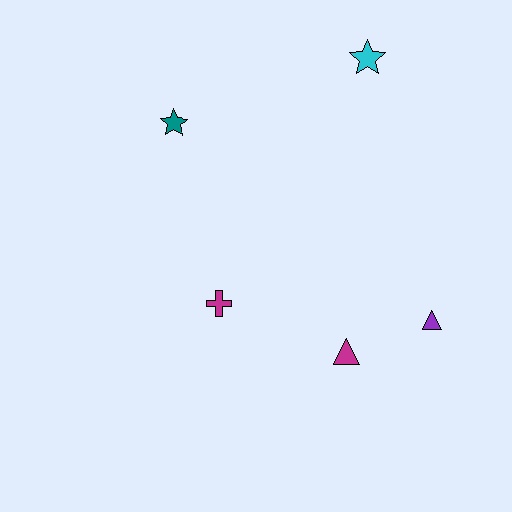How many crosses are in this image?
There is 1 cross.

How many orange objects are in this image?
There are no orange objects.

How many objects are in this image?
There are 5 objects.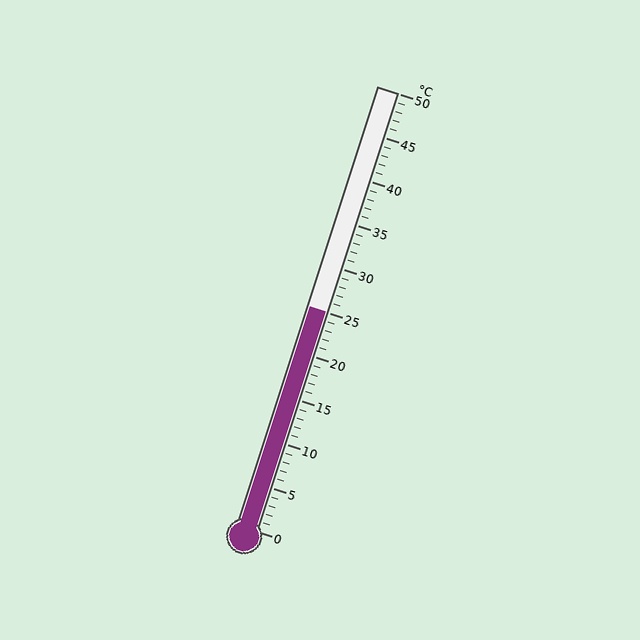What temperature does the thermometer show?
The thermometer shows approximately 25°C.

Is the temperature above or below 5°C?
The temperature is above 5°C.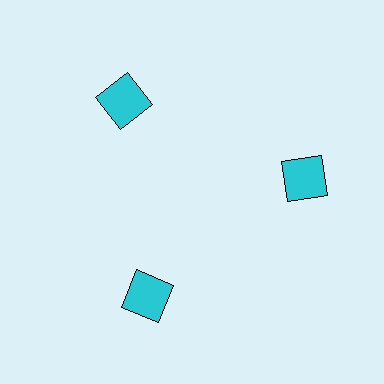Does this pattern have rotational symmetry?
Yes, this pattern has 3-fold rotational symmetry. It looks the same after rotating 120 degrees around the center.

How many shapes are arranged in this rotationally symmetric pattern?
There are 3 shapes, arranged in 3 groups of 1.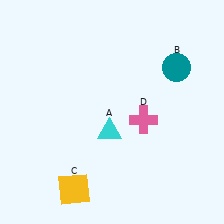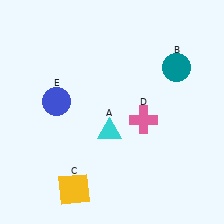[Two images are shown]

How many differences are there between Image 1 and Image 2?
There is 1 difference between the two images.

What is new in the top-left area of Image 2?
A blue circle (E) was added in the top-left area of Image 2.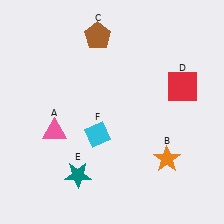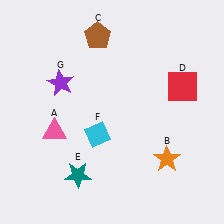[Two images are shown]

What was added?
A purple star (G) was added in Image 2.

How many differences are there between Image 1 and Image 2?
There is 1 difference between the two images.